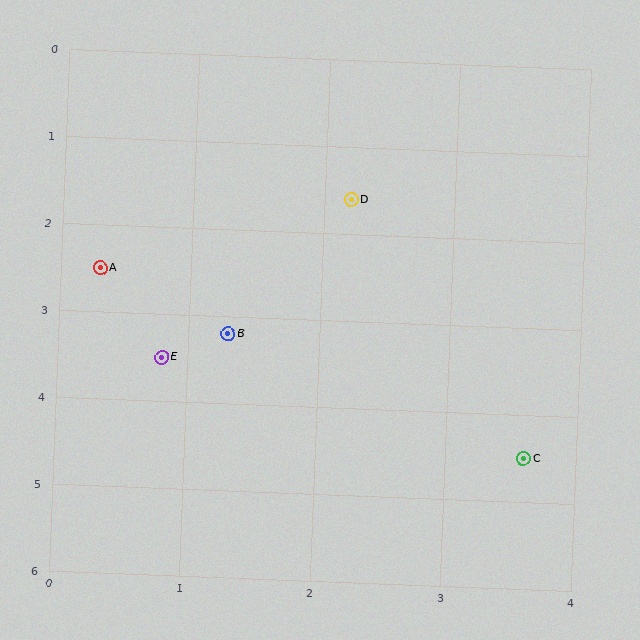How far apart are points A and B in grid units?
Points A and B are about 1.2 grid units apart.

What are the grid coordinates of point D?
Point D is at approximately (2.2, 1.6).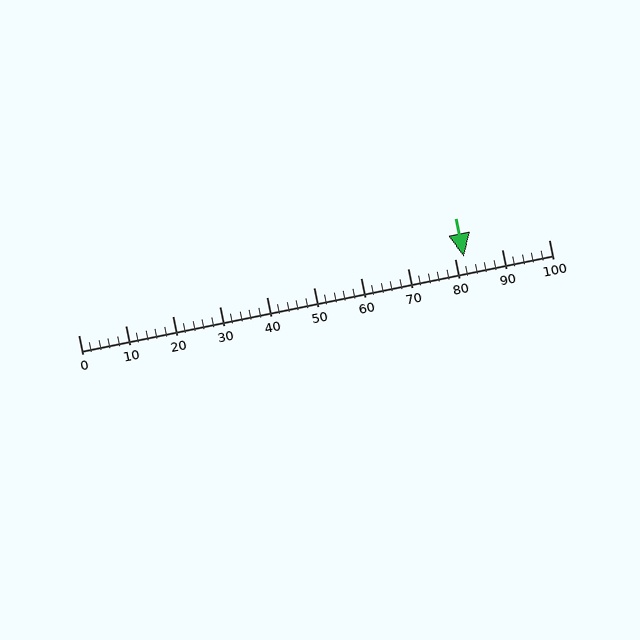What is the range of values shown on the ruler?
The ruler shows values from 0 to 100.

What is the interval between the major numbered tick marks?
The major tick marks are spaced 10 units apart.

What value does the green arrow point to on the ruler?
The green arrow points to approximately 82.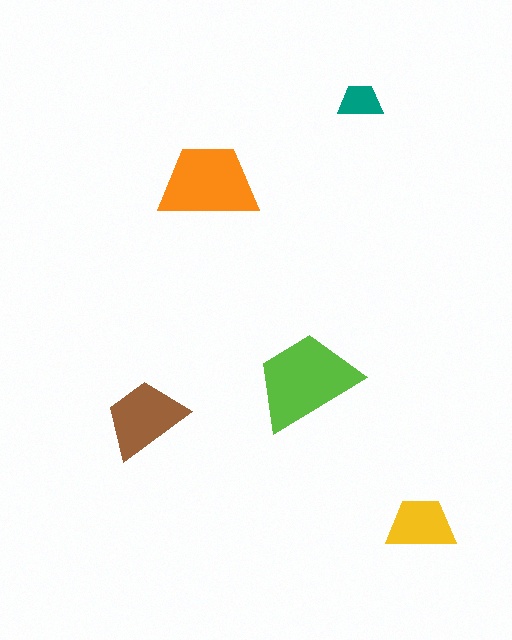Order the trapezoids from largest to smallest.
the lime one, the orange one, the brown one, the yellow one, the teal one.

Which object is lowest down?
The yellow trapezoid is bottommost.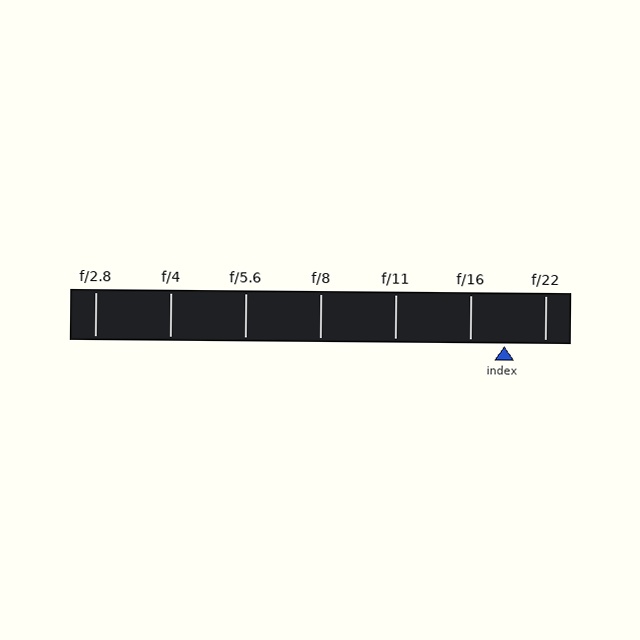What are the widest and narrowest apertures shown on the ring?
The widest aperture shown is f/2.8 and the narrowest is f/22.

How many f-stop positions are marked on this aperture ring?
There are 7 f-stop positions marked.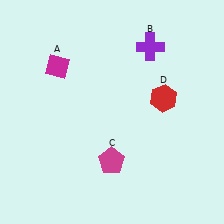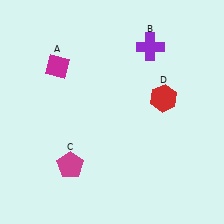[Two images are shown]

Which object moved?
The magenta pentagon (C) moved left.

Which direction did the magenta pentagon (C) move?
The magenta pentagon (C) moved left.